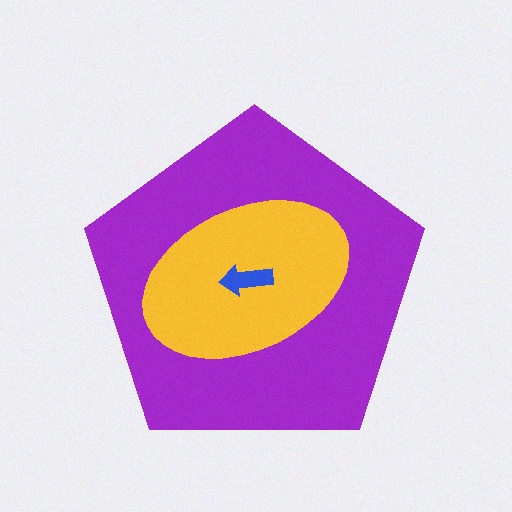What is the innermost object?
The blue arrow.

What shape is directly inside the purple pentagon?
The yellow ellipse.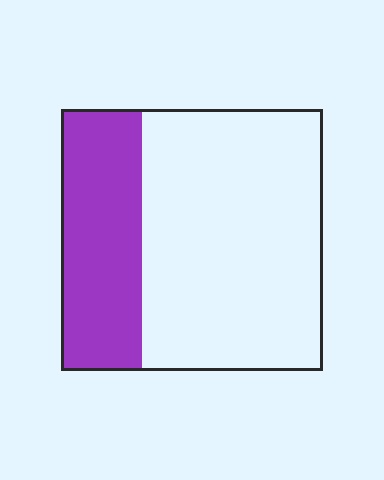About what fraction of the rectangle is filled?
About one third (1/3).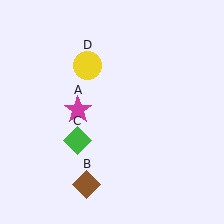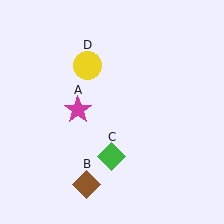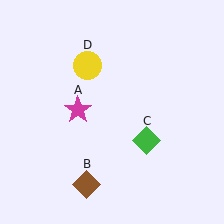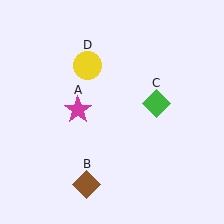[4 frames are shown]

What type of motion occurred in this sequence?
The green diamond (object C) rotated counterclockwise around the center of the scene.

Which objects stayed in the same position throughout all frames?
Magenta star (object A) and brown diamond (object B) and yellow circle (object D) remained stationary.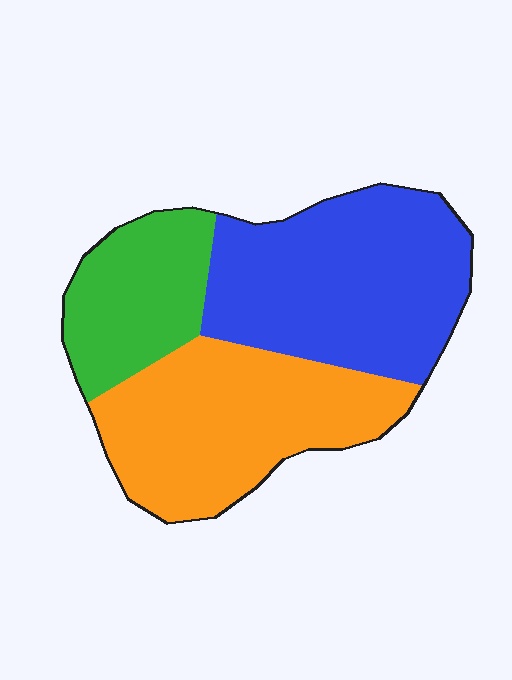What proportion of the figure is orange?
Orange covers around 35% of the figure.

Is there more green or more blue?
Blue.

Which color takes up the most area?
Blue, at roughly 40%.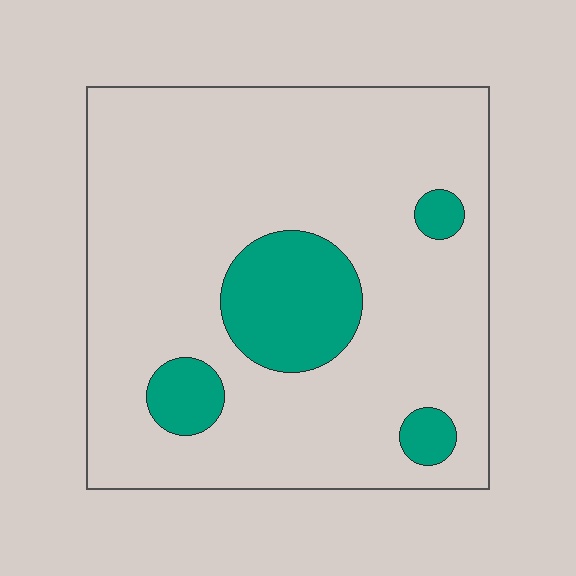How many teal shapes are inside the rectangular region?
4.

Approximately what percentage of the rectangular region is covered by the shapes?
Approximately 15%.